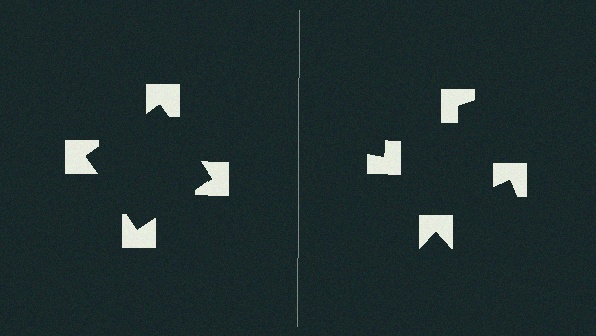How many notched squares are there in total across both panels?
8 — 4 on each side.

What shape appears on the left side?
An illusory square.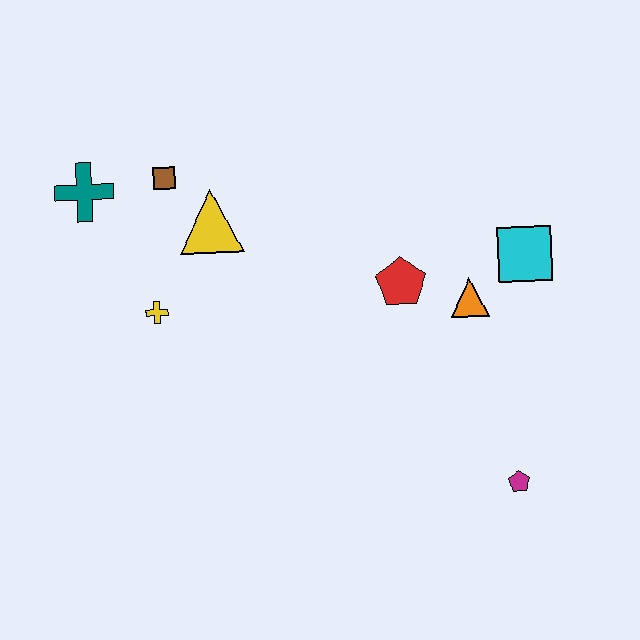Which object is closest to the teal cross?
The brown square is closest to the teal cross.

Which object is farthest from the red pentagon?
The teal cross is farthest from the red pentagon.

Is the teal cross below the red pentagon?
No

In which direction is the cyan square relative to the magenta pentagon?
The cyan square is above the magenta pentagon.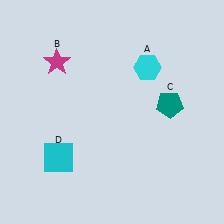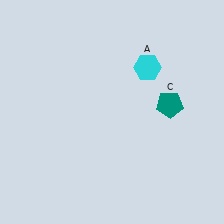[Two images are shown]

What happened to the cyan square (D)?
The cyan square (D) was removed in Image 2. It was in the bottom-left area of Image 1.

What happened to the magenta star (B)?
The magenta star (B) was removed in Image 2. It was in the top-left area of Image 1.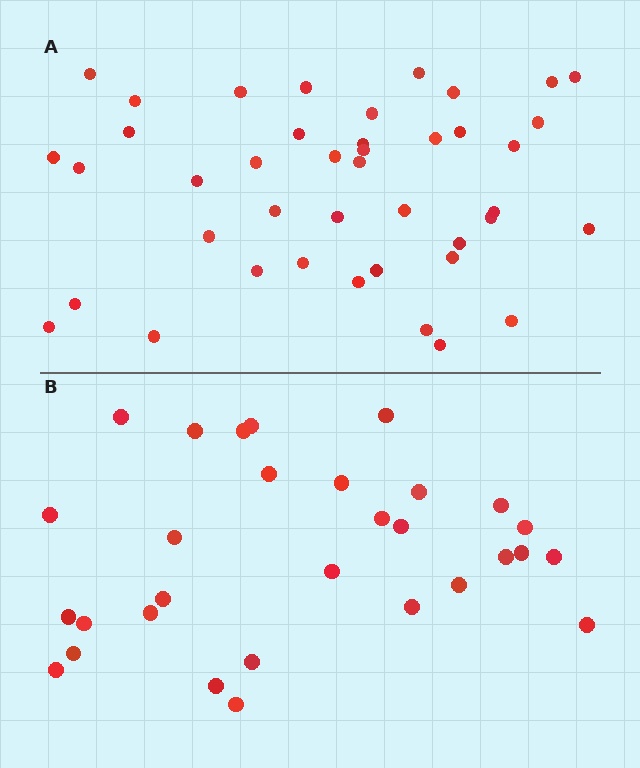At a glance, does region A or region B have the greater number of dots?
Region A (the top region) has more dots.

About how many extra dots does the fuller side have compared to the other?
Region A has roughly 12 or so more dots than region B.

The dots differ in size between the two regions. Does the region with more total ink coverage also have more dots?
No. Region B has more total ink coverage because its dots are larger, but region A actually contains more individual dots. Total area can be misleading — the number of items is what matters here.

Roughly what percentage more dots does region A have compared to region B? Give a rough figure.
About 40% more.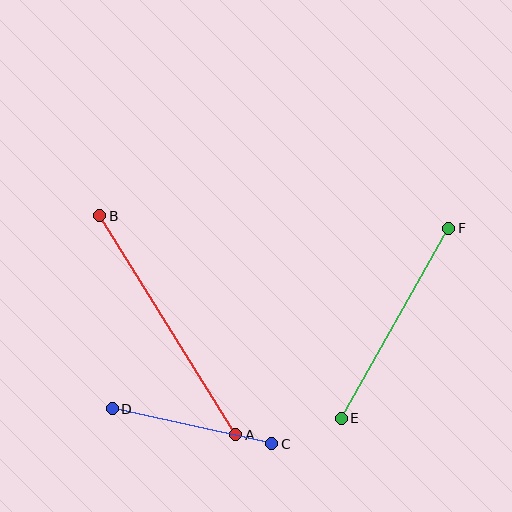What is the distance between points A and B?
The distance is approximately 258 pixels.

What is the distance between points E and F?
The distance is approximately 218 pixels.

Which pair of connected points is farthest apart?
Points A and B are farthest apart.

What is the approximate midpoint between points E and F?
The midpoint is at approximately (395, 323) pixels.